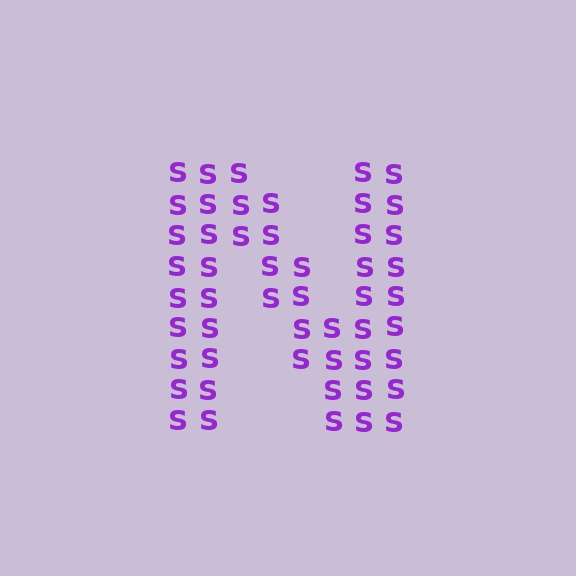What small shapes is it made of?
It is made of small letter S's.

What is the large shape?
The large shape is the letter N.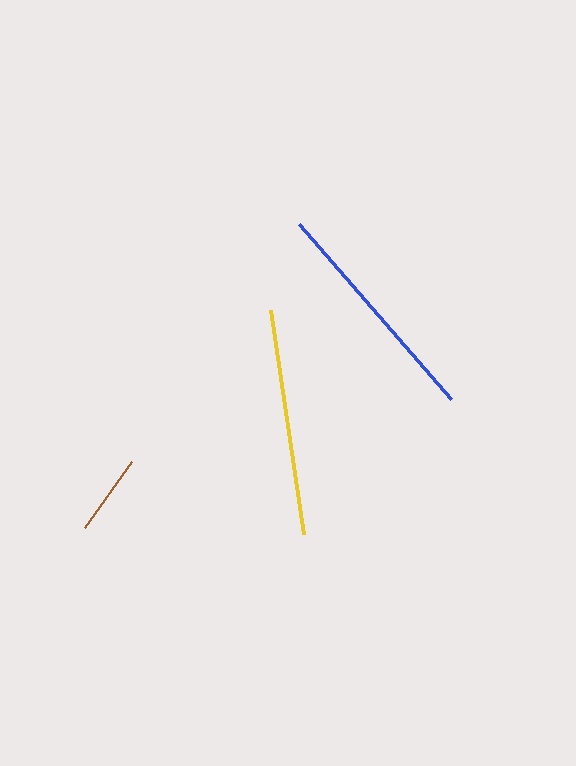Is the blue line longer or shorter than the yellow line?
The blue line is longer than the yellow line.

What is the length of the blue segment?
The blue segment is approximately 232 pixels long.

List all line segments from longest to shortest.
From longest to shortest: blue, yellow, brown.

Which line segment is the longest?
The blue line is the longest at approximately 232 pixels.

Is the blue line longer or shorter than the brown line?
The blue line is longer than the brown line.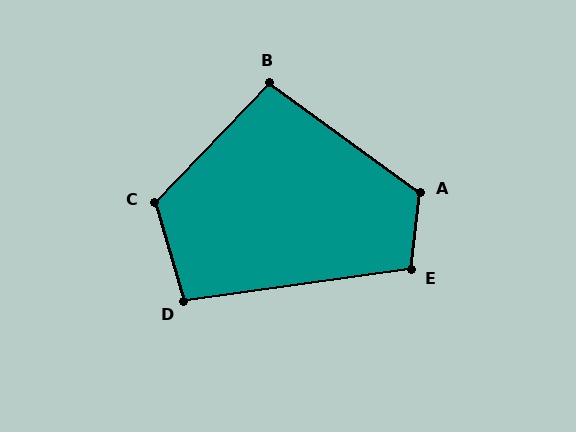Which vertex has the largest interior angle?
A, at approximately 119 degrees.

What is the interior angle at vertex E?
Approximately 105 degrees (obtuse).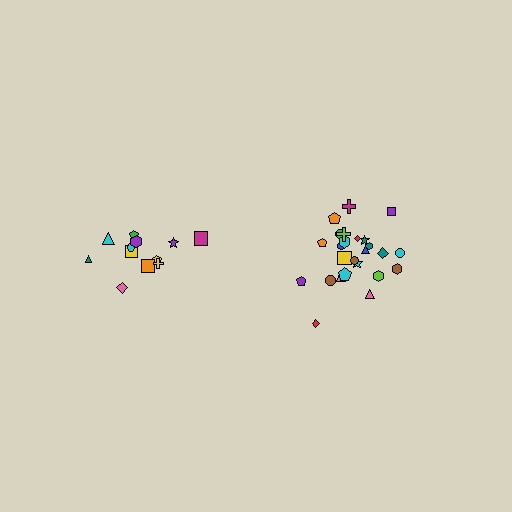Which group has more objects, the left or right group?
The right group.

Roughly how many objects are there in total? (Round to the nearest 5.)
Roughly 35 objects in total.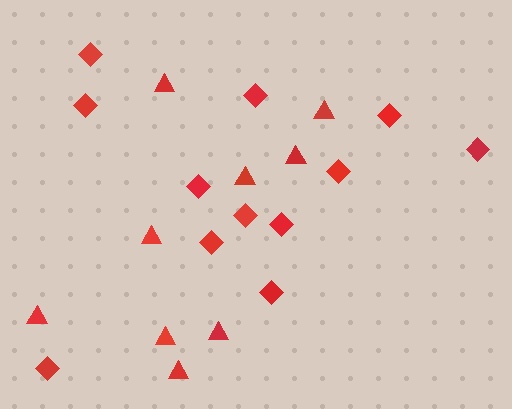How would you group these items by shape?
There are 2 groups: one group of triangles (9) and one group of diamonds (12).